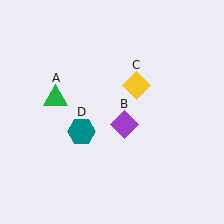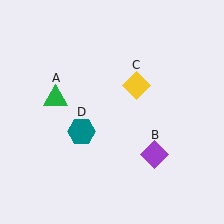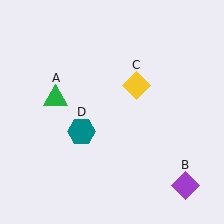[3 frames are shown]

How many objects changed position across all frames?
1 object changed position: purple diamond (object B).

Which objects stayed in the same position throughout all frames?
Green triangle (object A) and yellow diamond (object C) and teal hexagon (object D) remained stationary.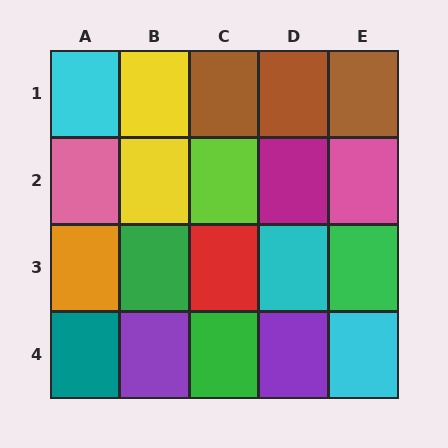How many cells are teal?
1 cell is teal.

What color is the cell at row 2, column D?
Magenta.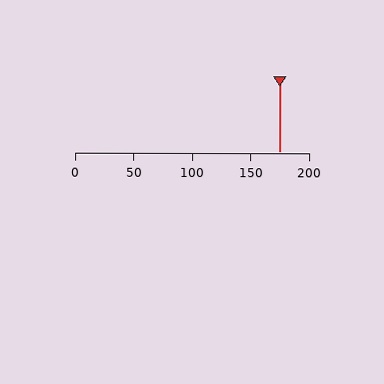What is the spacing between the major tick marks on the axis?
The major ticks are spaced 50 apart.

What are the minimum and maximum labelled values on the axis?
The axis runs from 0 to 200.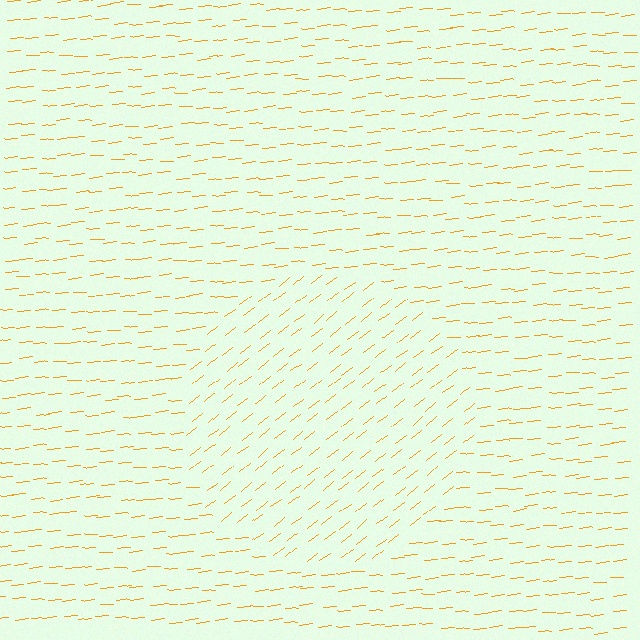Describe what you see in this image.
The image is filled with small orange line segments. A circle region in the image has lines oriented differently from the surrounding lines, creating a visible texture boundary.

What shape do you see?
I see a circle.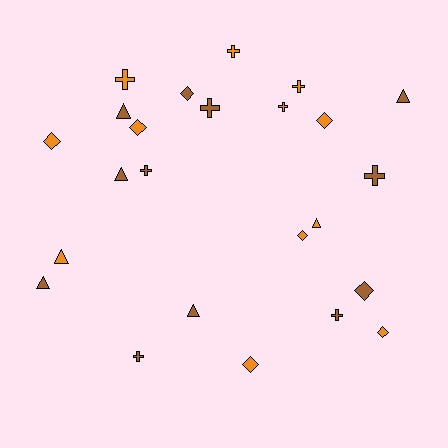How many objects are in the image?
There are 24 objects.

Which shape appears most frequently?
Cross, with 9 objects.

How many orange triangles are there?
There are 2 orange triangles.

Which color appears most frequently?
Orange, with 12 objects.